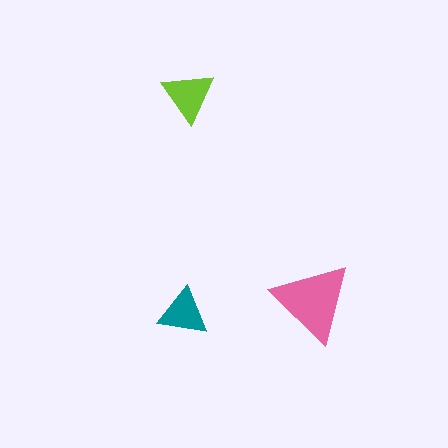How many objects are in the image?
There are 3 objects in the image.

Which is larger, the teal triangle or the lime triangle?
The lime one.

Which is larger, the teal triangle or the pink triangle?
The pink one.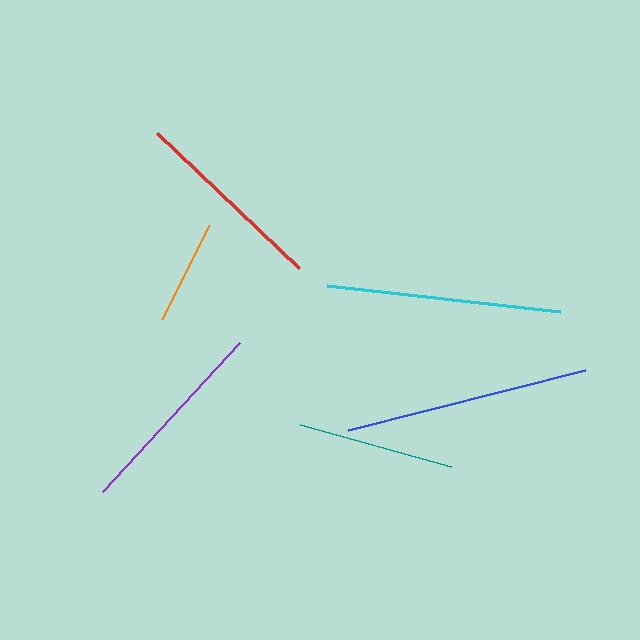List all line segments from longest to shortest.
From longest to shortest: blue, cyan, purple, red, teal, orange.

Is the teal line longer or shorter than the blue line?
The blue line is longer than the teal line.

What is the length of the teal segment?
The teal segment is approximately 157 pixels long.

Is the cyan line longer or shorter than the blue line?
The blue line is longer than the cyan line.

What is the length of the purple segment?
The purple segment is approximately 202 pixels long.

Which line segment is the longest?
The blue line is the longest at approximately 244 pixels.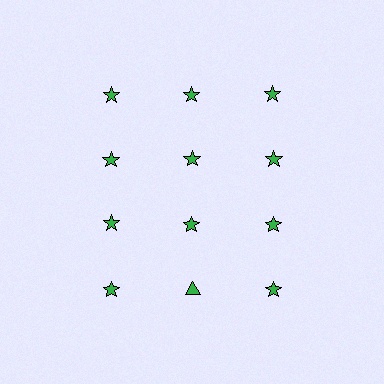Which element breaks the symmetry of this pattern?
The green triangle in the fourth row, second from left column breaks the symmetry. All other shapes are green stars.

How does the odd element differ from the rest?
It has a different shape: triangle instead of star.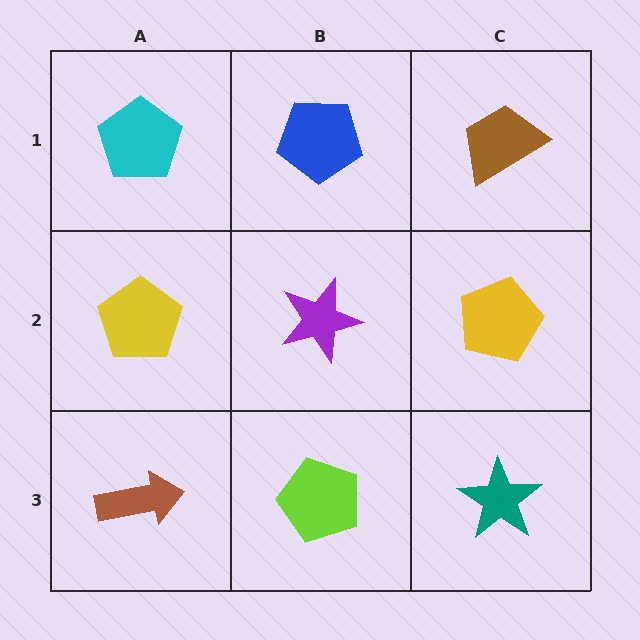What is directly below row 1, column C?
A yellow pentagon.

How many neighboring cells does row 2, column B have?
4.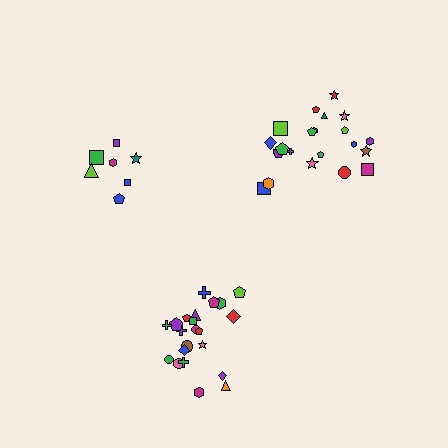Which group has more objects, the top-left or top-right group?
The top-right group.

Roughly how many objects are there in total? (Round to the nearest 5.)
Roughly 50 objects in total.